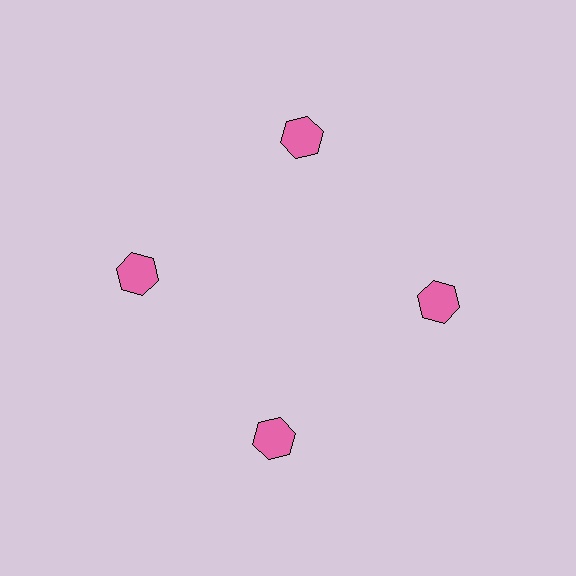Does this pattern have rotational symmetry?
Yes, this pattern has 4-fold rotational symmetry. It looks the same after rotating 90 degrees around the center.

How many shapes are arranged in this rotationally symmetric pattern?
There are 4 shapes, arranged in 4 groups of 1.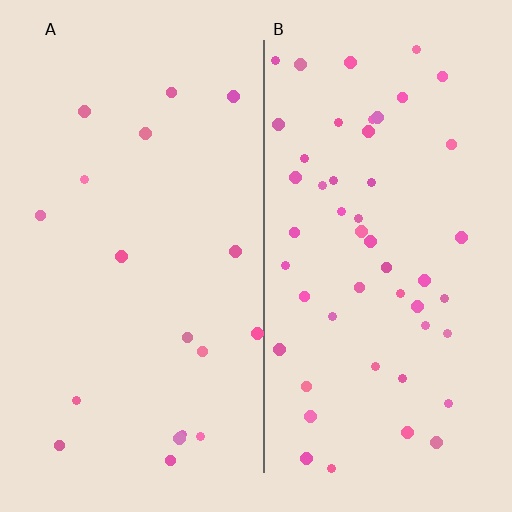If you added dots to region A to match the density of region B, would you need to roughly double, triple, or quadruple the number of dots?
Approximately triple.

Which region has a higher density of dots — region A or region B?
B (the right).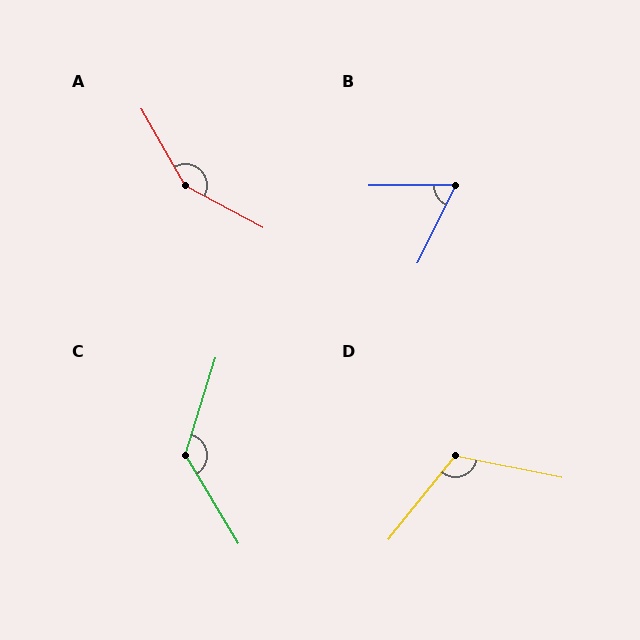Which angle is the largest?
A, at approximately 148 degrees.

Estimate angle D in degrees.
Approximately 117 degrees.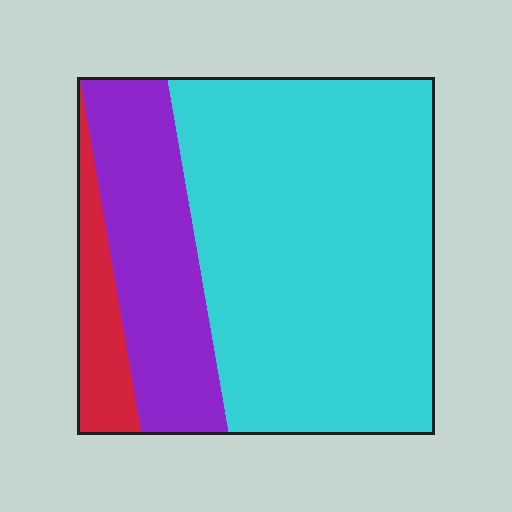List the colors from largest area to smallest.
From largest to smallest: cyan, purple, red.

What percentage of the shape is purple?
Purple takes up about one quarter (1/4) of the shape.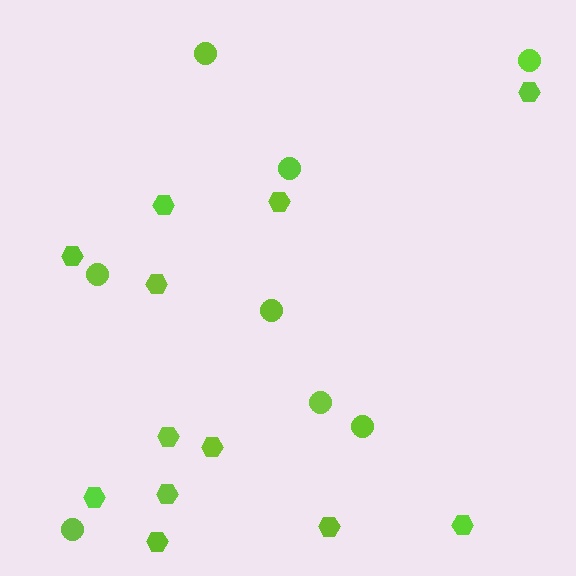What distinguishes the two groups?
There are 2 groups: one group of hexagons (12) and one group of circles (8).